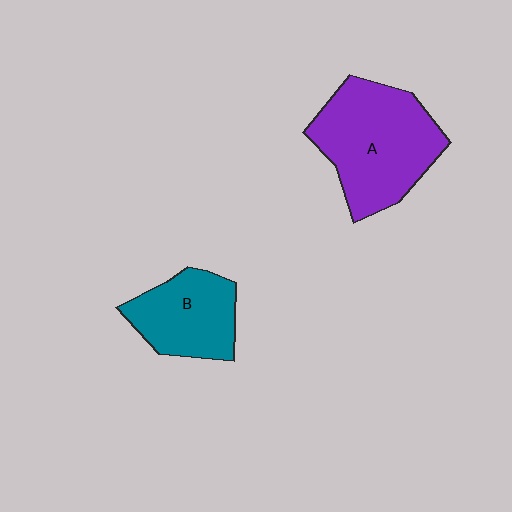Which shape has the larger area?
Shape A (purple).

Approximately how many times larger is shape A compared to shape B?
Approximately 1.6 times.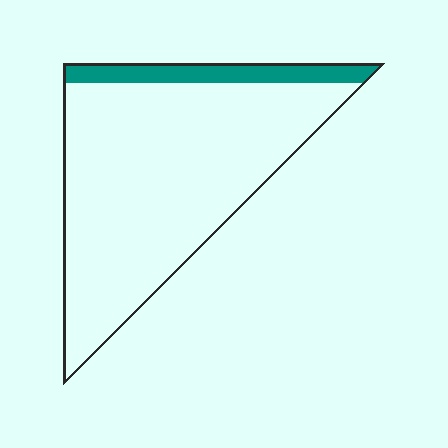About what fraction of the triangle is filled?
About one eighth (1/8).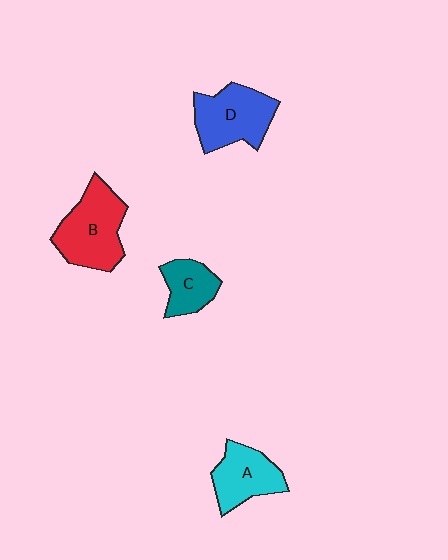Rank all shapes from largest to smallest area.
From largest to smallest: B (red), D (blue), A (cyan), C (teal).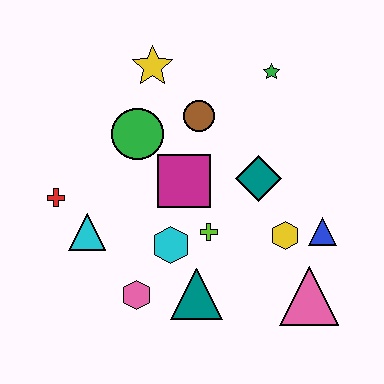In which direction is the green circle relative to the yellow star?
The green circle is below the yellow star.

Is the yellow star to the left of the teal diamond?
Yes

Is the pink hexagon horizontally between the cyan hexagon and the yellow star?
No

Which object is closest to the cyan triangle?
The red cross is closest to the cyan triangle.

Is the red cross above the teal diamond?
No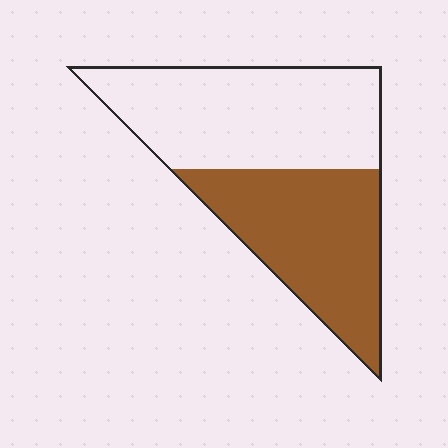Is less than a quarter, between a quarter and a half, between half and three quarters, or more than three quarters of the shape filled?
Between a quarter and a half.